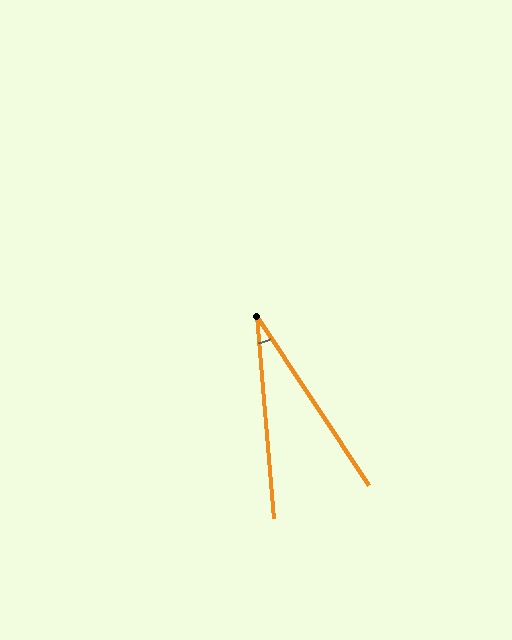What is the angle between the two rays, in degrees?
Approximately 29 degrees.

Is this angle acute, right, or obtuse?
It is acute.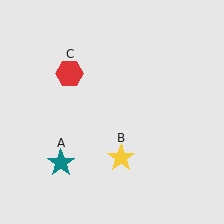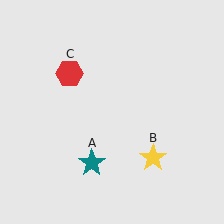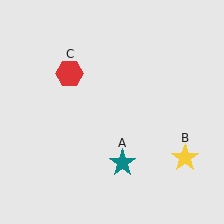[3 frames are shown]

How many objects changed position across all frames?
2 objects changed position: teal star (object A), yellow star (object B).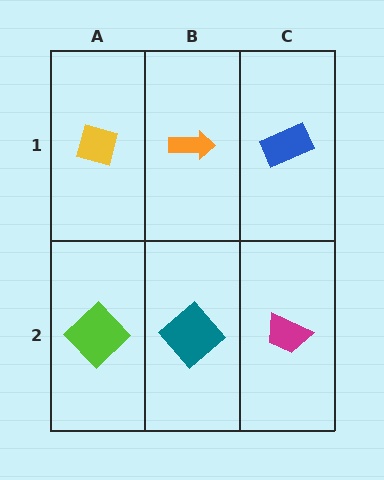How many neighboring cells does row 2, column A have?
2.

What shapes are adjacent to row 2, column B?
An orange arrow (row 1, column B), a lime diamond (row 2, column A), a magenta trapezoid (row 2, column C).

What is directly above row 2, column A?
A yellow diamond.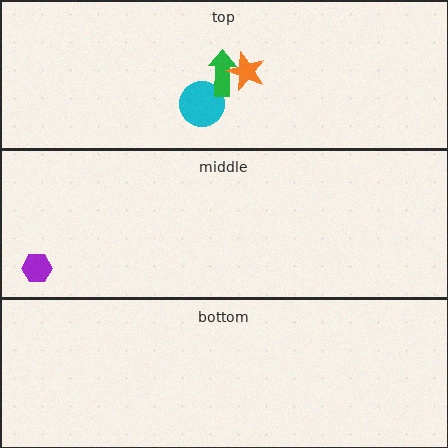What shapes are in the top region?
The cyan circle, the green arrow, the orange star.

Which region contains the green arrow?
The top region.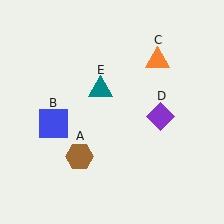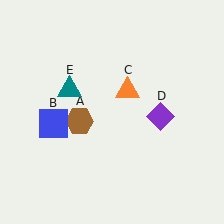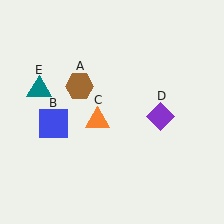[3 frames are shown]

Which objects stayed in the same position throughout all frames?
Blue square (object B) and purple diamond (object D) remained stationary.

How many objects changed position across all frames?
3 objects changed position: brown hexagon (object A), orange triangle (object C), teal triangle (object E).